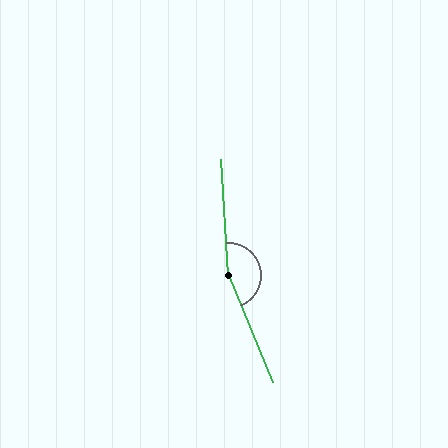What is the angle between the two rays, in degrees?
Approximately 161 degrees.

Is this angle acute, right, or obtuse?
It is obtuse.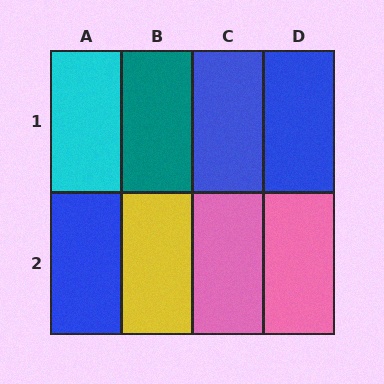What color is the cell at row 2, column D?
Pink.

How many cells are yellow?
1 cell is yellow.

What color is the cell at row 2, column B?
Yellow.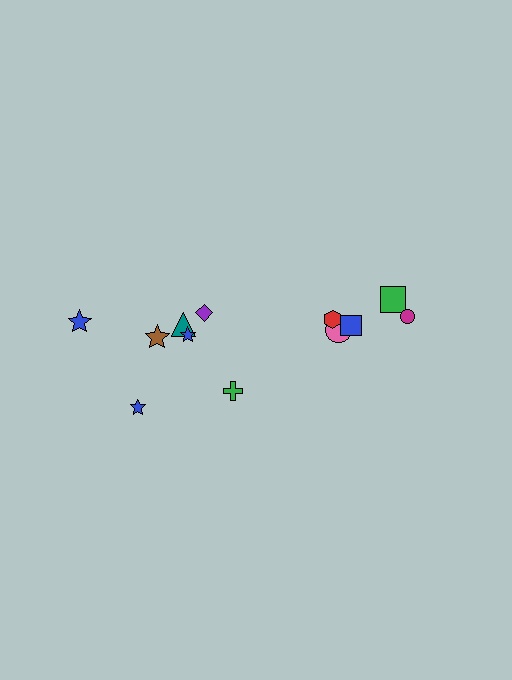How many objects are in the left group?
There are 7 objects.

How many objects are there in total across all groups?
There are 12 objects.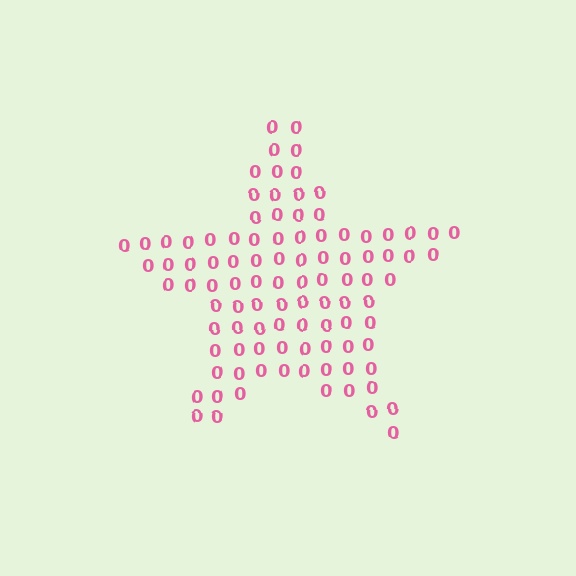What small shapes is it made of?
It is made of small digit 0's.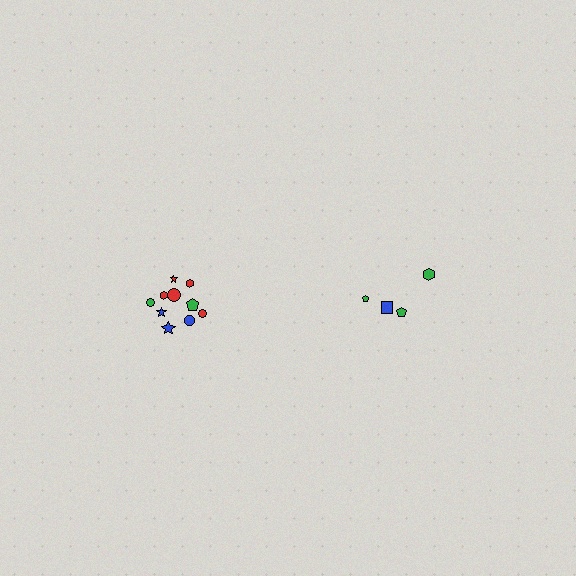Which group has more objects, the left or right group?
The left group.